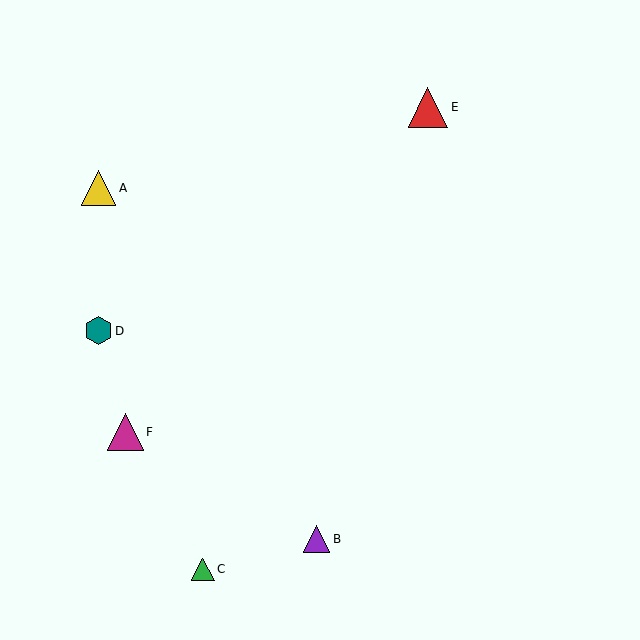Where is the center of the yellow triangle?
The center of the yellow triangle is at (99, 188).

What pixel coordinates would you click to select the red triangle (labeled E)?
Click at (428, 107) to select the red triangle E.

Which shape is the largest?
The red triangle (labeled E) is the largest.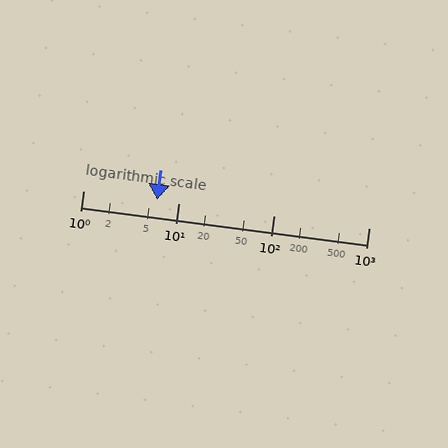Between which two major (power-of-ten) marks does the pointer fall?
The pointer is between 1 and 10.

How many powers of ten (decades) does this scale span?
The scale spans 3 decades, from 1 to 1000.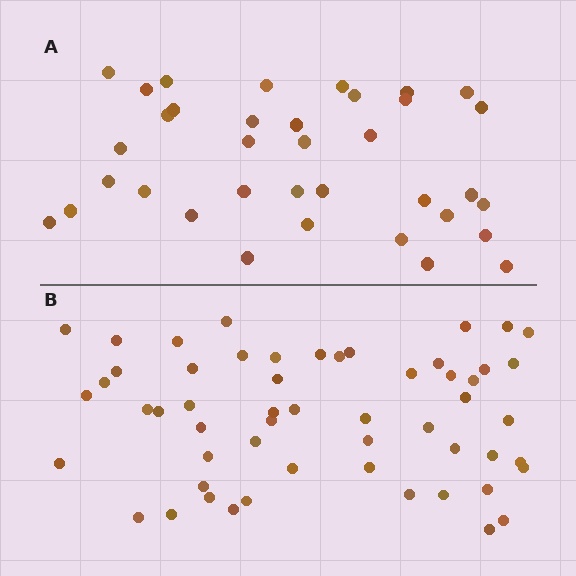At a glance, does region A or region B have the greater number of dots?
Region B (the bottom region) has more dots.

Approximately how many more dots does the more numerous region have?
Region B has approximately 20 more dots than region A.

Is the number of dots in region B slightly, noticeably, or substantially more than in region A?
Region B has substantially more. The ratio is roughly 1.5 to 1.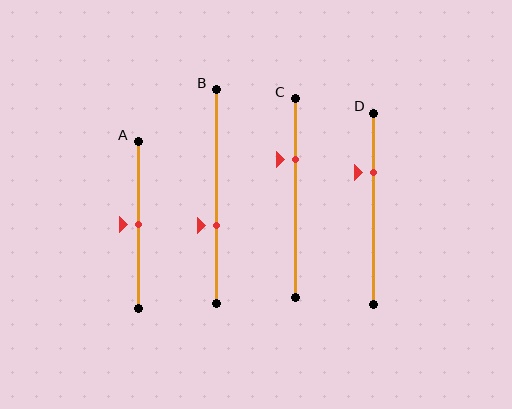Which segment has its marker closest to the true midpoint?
Segment A has its marker closest to the true midpoint.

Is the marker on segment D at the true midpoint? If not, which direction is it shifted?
No, the marker on segment D is shifted upward by about 19% of the segment length.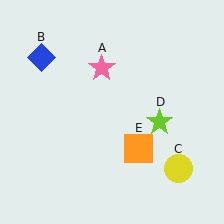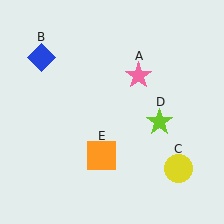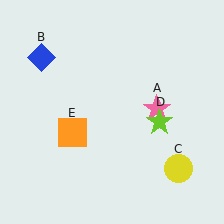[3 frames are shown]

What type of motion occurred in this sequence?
The pink star (object A), orange square (object E) rotated clockwise around the center of the scene.